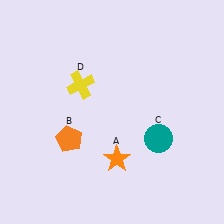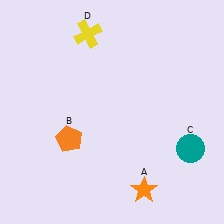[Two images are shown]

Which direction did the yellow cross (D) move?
The yellow cross (D) moved up.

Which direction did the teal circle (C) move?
The teal circle (C) moved right.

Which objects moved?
The objects that moved are: the orange star (A), the teal circle (C), the yellow cross (D).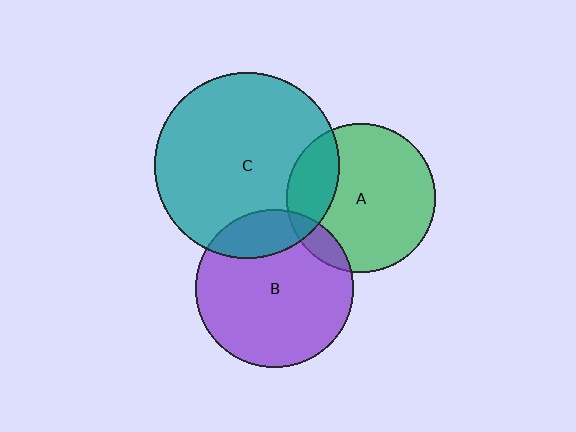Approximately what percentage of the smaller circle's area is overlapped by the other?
Approximately 20%.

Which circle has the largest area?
Circle C (teal).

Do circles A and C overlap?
Yes.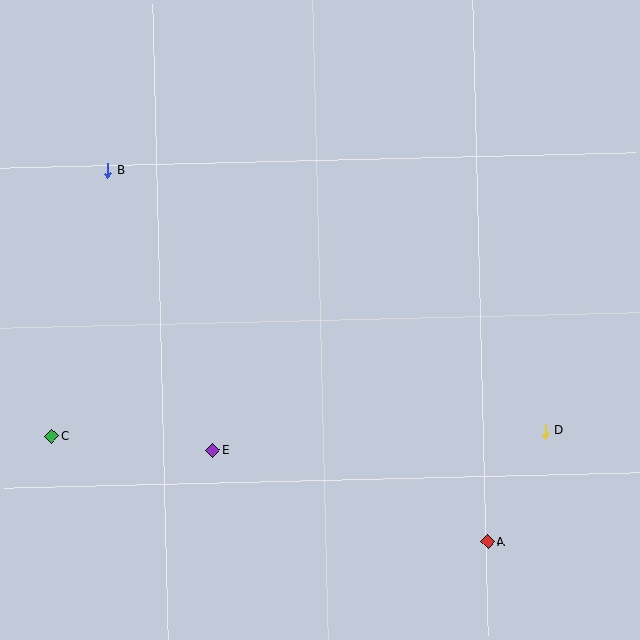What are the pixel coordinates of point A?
Point A is at (488, 541).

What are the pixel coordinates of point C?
Point C is at (52, 436).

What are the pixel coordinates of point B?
Point B is at (108, 171).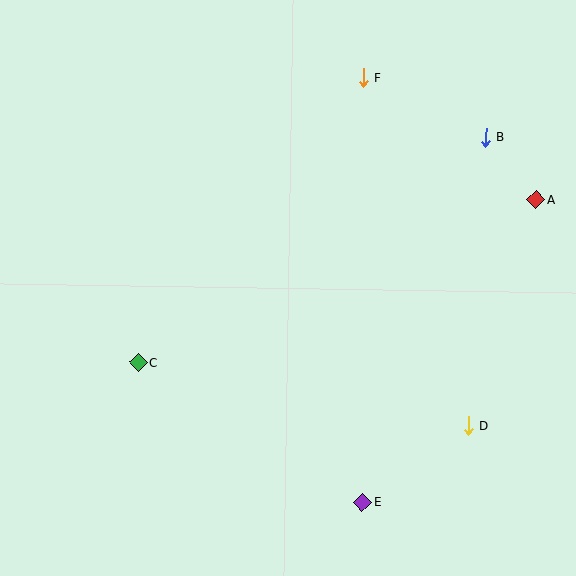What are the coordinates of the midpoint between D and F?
The midpoint between D and F is at (416, 252).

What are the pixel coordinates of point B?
Point B is at (486, 137).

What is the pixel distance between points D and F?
The distance between D and F is 363 pixels.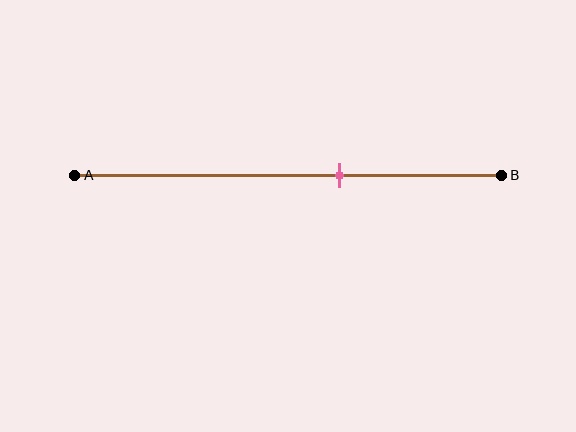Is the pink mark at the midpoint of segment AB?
No, the mark is at about 60% from A, not at the 50% midpoint.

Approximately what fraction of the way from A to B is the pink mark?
The pink mark is approximately 60% of the way from A to B.